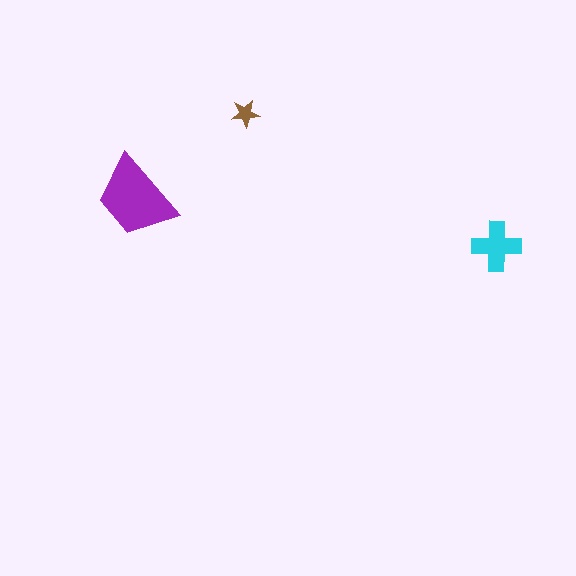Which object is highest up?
The brown star is topmost.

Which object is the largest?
The purple trapezoid.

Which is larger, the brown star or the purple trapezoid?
The purple trapezoid.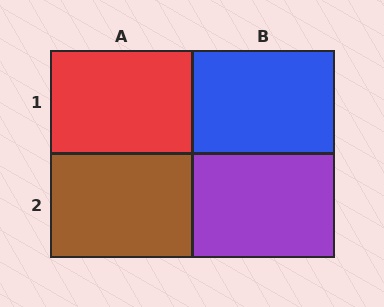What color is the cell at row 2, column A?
Brown.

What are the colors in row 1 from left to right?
Red, blue.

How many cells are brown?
1 cell is brown.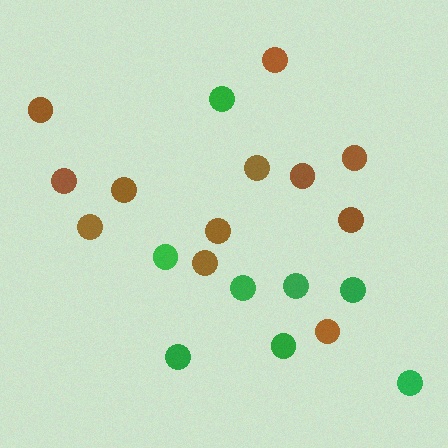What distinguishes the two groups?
There are 2 groups: one group of brown circles (12) and one group of green circles (8).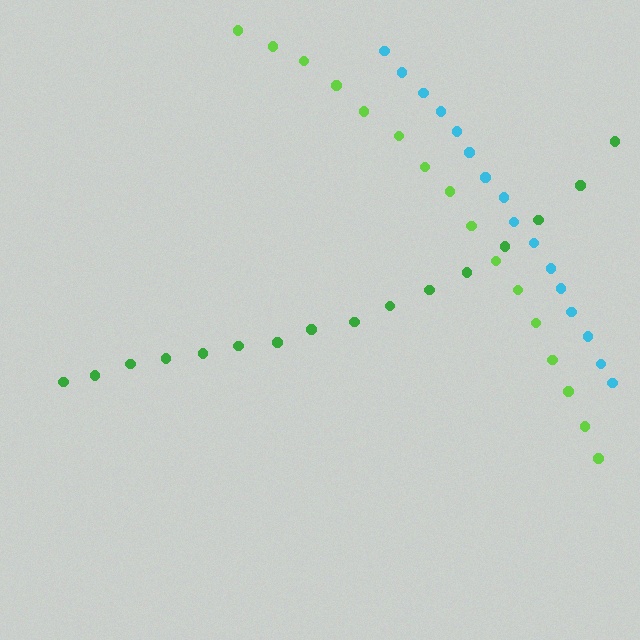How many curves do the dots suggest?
There are 3 distinct paths.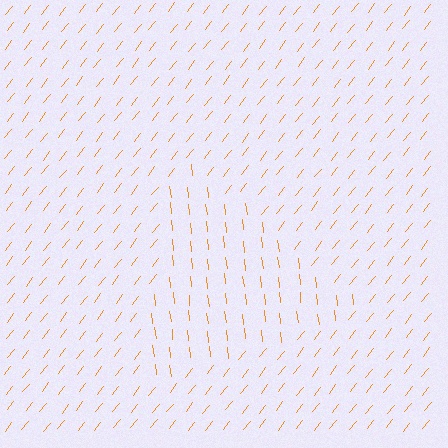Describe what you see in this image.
The image is filled with small orange line segments. A triangle region in the image has lines oriented differently from the surrounding lines, creating a visible texture boundary.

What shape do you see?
I see a triangle.